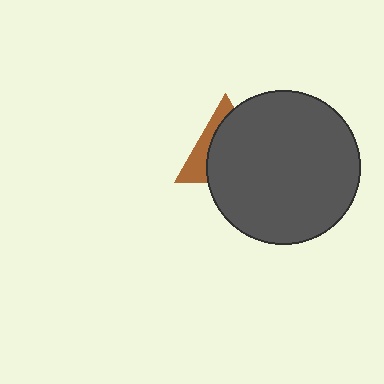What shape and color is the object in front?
The object in front is a dark gray circle.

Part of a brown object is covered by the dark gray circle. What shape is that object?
It is a triangle.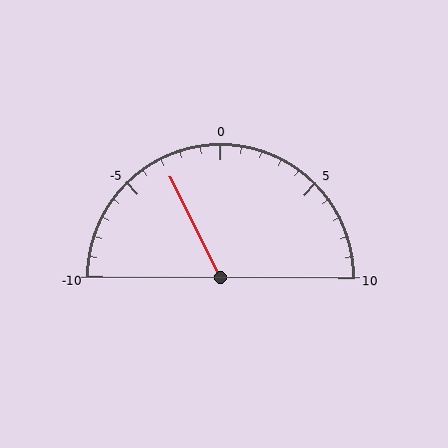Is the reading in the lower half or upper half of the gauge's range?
The reading is in the lower half of the range (-10 to 10).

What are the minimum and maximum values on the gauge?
The gauge ranges from -10 to 10.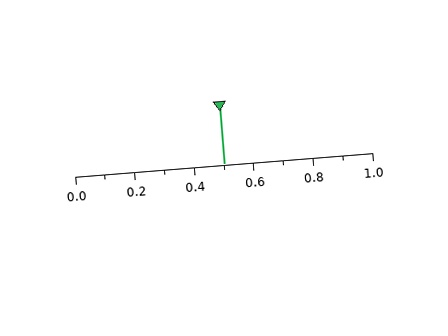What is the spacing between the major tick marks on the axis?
The major ticks are spaced 0.2 apart.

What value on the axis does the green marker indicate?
The marker indicates approximately 0.5.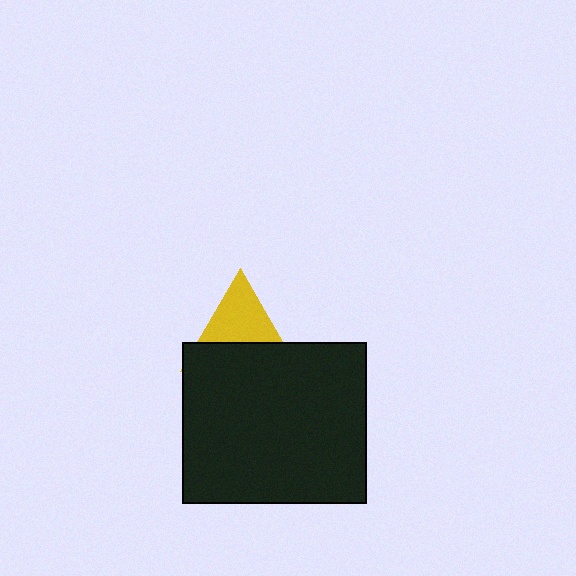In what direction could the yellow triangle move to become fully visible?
The yellow triangle could move up. That would shift it out from behind the black rectangle entirely.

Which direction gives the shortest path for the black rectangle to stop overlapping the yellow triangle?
Moving down gives the shortest separation.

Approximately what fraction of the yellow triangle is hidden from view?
Roughly 49% of the yellow triangle is hidden behind the black rectangle.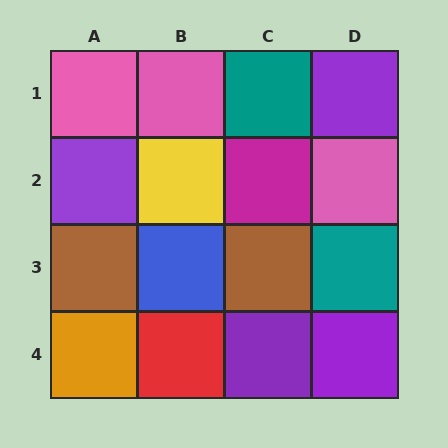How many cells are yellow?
1 cell is yellow.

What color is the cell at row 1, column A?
Pink.